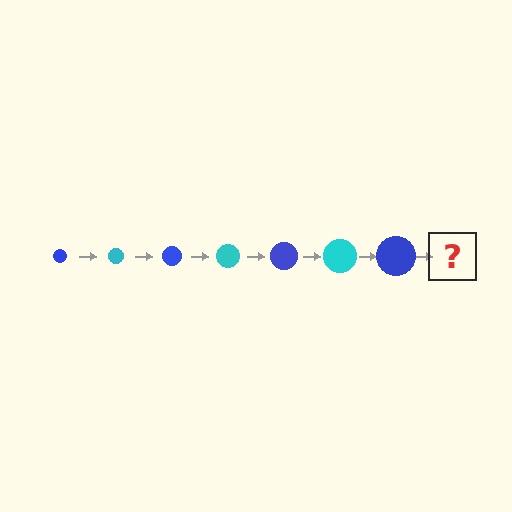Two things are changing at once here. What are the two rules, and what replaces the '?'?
The two rules are that the circle grows larger each step and the color cycles through blue and cyan. The '?' should be a cyan circle, larger than the previous one.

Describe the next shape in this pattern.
It should be a cyan circle, larger than the previous one.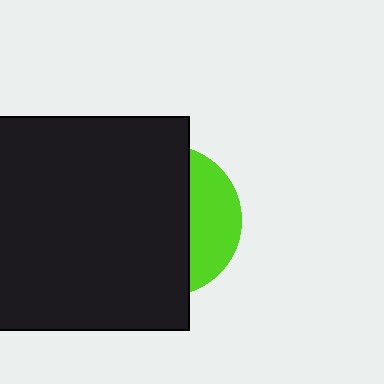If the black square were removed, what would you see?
You would see the complete lime circle.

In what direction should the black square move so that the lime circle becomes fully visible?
The black square should move left. That is the shortest direction to clear the overlap and leave the lime circle fully visible.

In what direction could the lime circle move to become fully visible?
The lime circle could move right. That would shift it out from behind the black square entirely.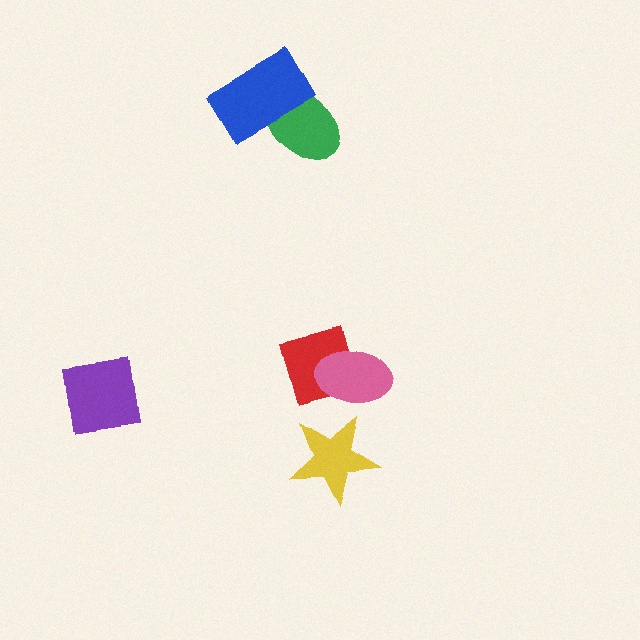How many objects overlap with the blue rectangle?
1 object overlaps with the blue rectangle.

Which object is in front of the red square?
The pink ellipse is in front of the red square.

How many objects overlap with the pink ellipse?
1 object overlaps with the pink ellipse.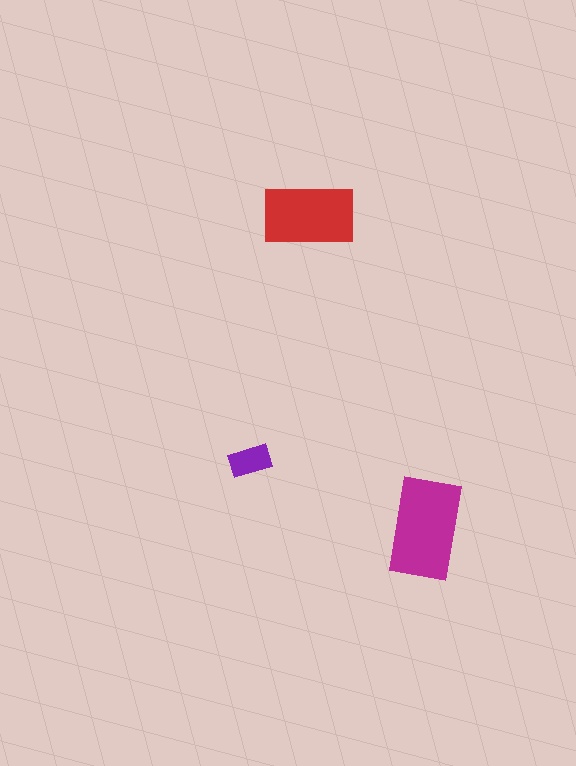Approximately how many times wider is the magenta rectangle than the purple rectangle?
About 2.5 times wider.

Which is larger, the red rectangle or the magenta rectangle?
The magenta one.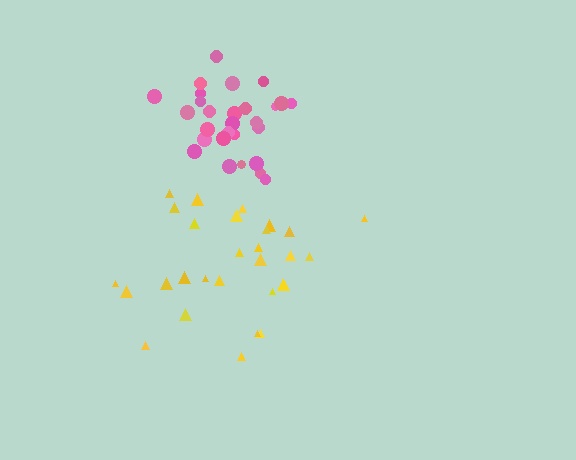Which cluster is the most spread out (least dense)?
Yellow.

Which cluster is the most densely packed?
Pink.